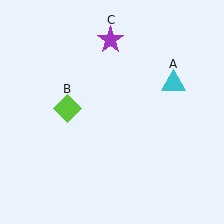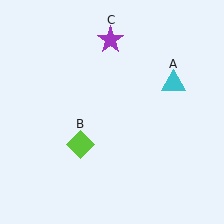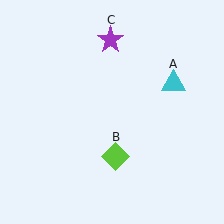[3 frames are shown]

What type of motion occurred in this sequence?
The lime diamond (object B) rotated counterclockwise around the center of the scene.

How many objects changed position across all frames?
1 object changed position: lime diamond (object B).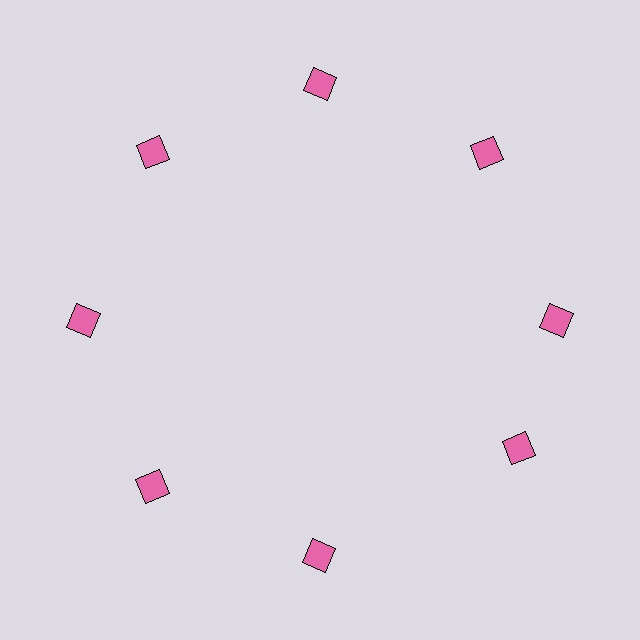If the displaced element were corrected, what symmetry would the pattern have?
It would have 8-fold rotational symmetry — the pattern would map onto itself every 45 degrees.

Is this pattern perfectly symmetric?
No. The 8 pink diamonds are arranged in a ring, but one element near the 4 o'clock position is rotated out of alignment along the ring, breaking the 8-fold rotational symmetry.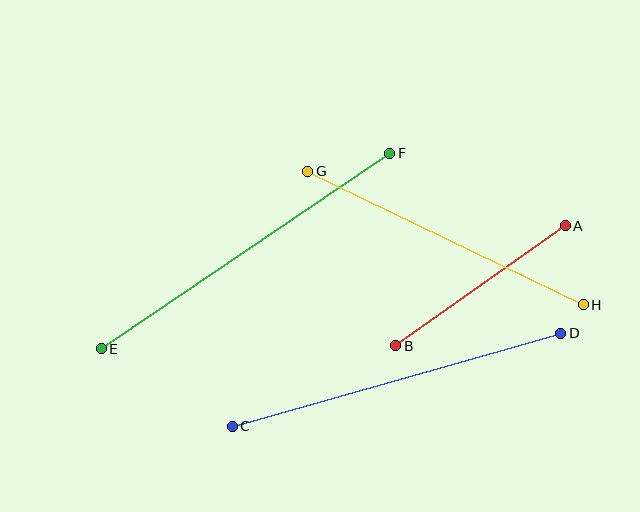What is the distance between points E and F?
The distance is approximately 349 pixels.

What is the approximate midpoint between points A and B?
The midpoint is at approximately (480, 286) pixels.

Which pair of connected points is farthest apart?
Points E and F are farthest apart.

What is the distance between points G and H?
The distance is approximately 307 pixels.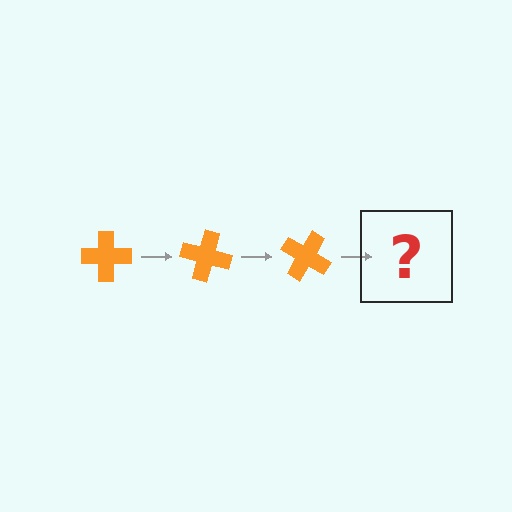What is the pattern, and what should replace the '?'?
The pattern is that the cross rotates 15 degrees each step. The '?' should be an orange cross rotated 45 degrees.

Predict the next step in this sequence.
The next step is an orange cross rotated 45 degrees.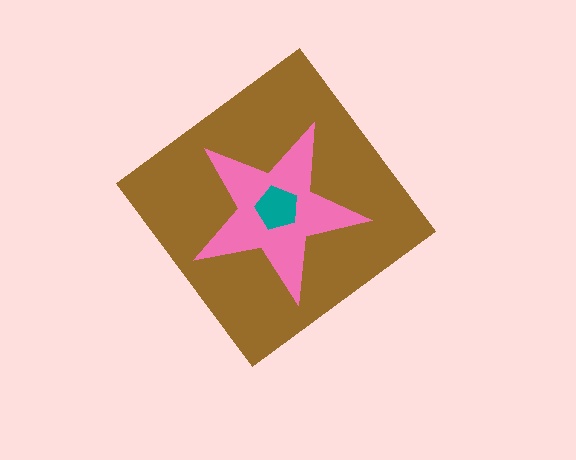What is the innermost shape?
The teal pentagon.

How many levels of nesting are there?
3.